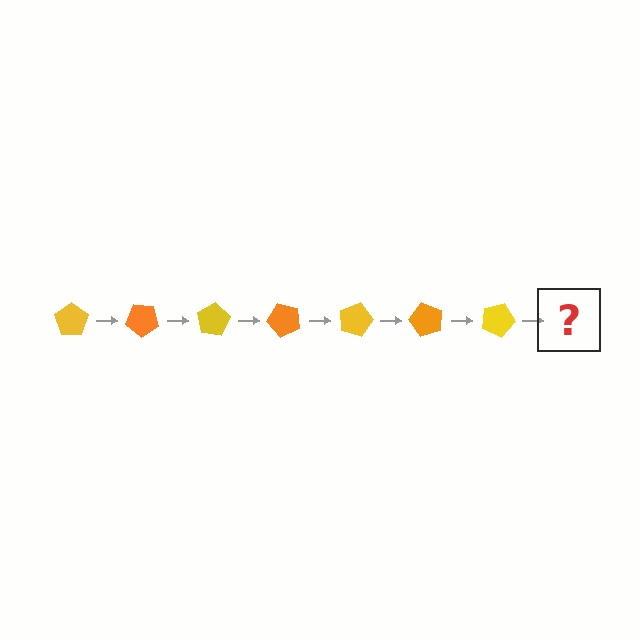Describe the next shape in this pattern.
It should be an orange pentagon, rotated 280 degrees from the start.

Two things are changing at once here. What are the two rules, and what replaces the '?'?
The two rules are that it rotates 40 degrees each step and the color cycles through yellow and orange. The '?' should be an orange pentagon, rotated 280 degrees from the start.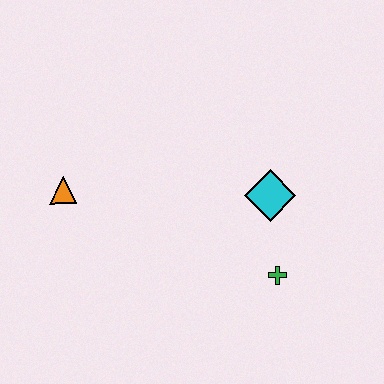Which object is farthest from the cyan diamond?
The orange triangle is farthest from the cyan diamond.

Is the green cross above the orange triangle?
No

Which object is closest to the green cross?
The cyan diamond is closest to the green cross.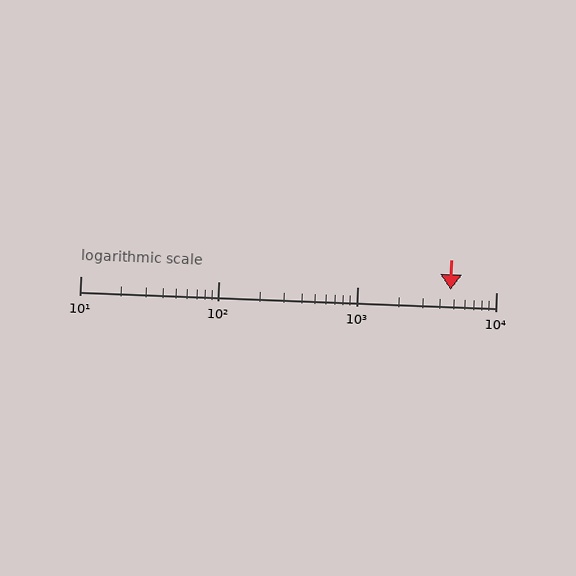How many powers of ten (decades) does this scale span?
The scale spans 3 decades, from 10 to 10000.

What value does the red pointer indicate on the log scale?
The pointer indicates approximately 4700.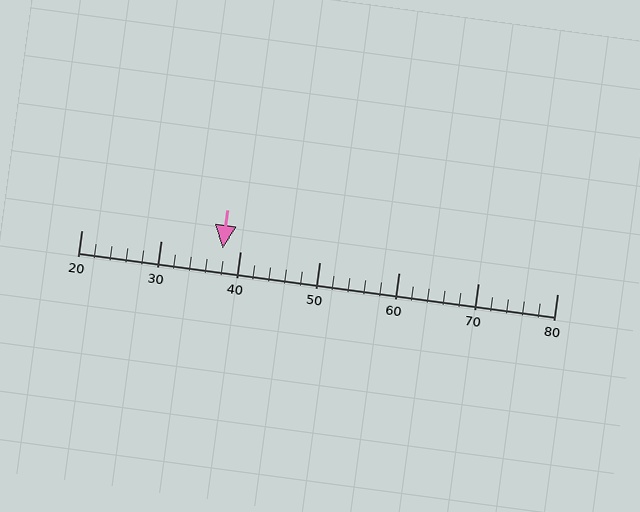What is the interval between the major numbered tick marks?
The major tick marks are spaced 10 units apart.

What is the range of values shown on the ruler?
The ruler shows values from 20 to 80.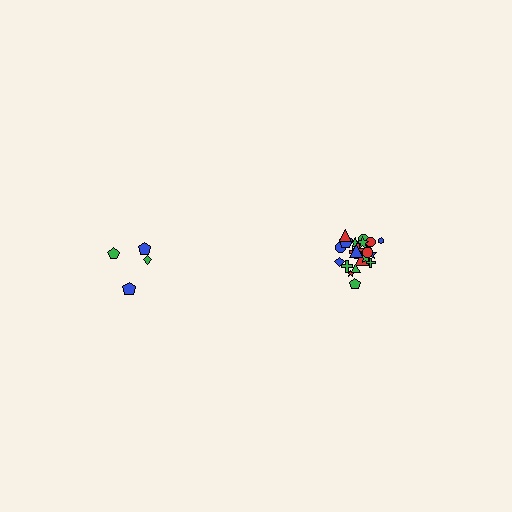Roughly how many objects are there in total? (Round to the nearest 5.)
Roughly 25 objects in total.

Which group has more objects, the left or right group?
The right group.